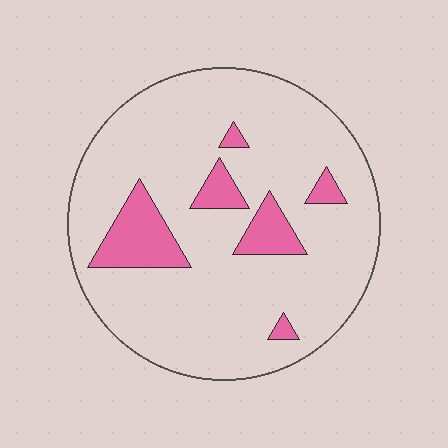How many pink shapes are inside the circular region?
6.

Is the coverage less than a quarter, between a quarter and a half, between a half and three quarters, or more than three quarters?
Less than a quarter.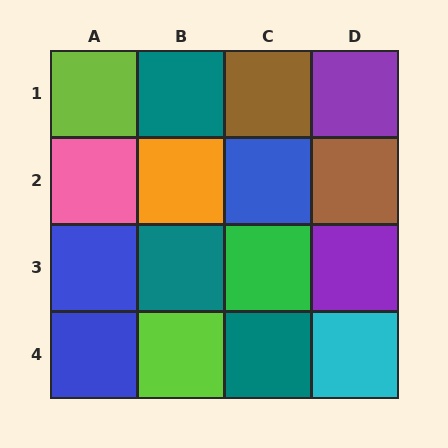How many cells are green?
1 cell is green.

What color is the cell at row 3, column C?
Green.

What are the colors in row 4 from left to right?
Blue, lime, teal, cyan.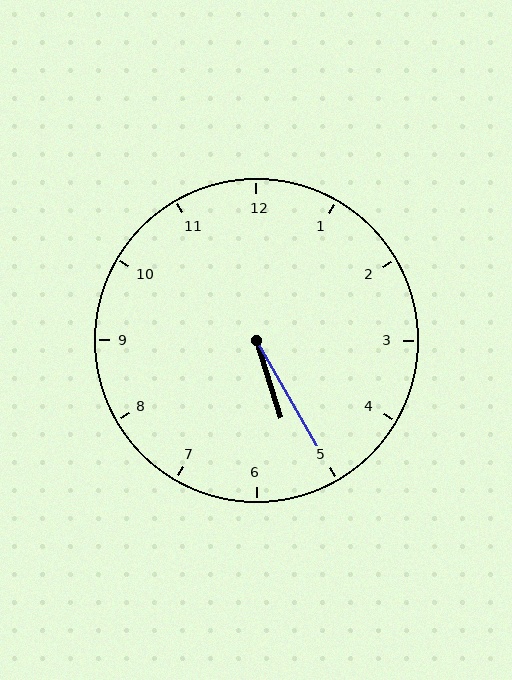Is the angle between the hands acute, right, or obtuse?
It is acute.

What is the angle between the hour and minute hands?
Approximately 12 degrees.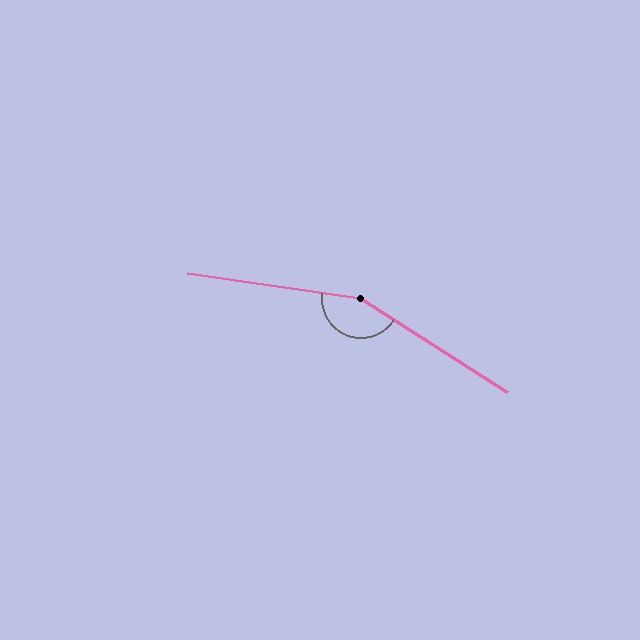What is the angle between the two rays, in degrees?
Approximately 156 degrees.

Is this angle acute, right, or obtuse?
It is obtuse.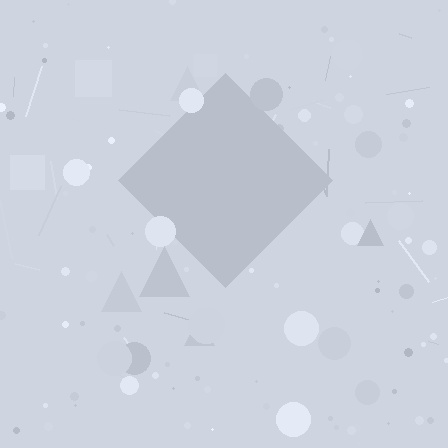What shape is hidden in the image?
A diamond is hidden in the image.